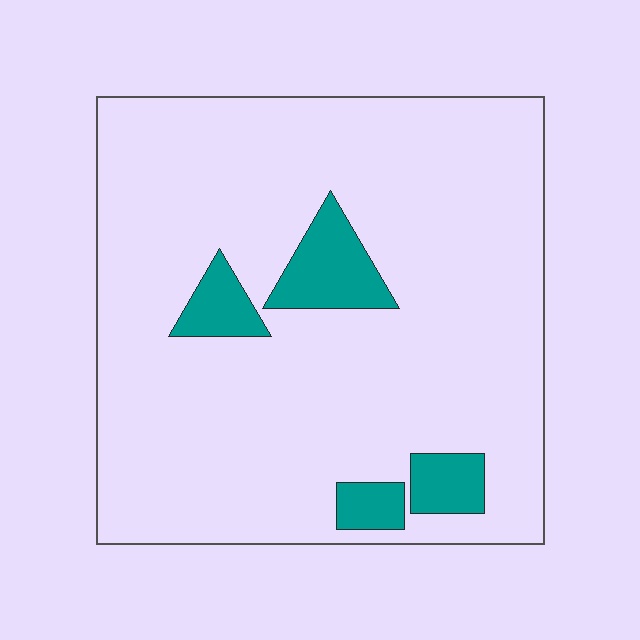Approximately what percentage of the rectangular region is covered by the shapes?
Approximately 10%.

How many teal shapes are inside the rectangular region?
4.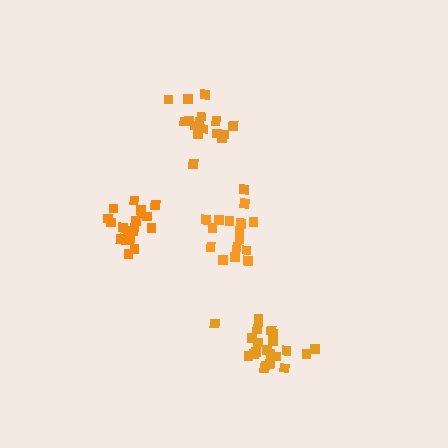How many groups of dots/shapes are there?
There are 4 groups.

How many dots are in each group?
Group 1: 21 dots, Group 2: 17 dots, Group 3: 21 dots, Group 4: 16 dots (75 total).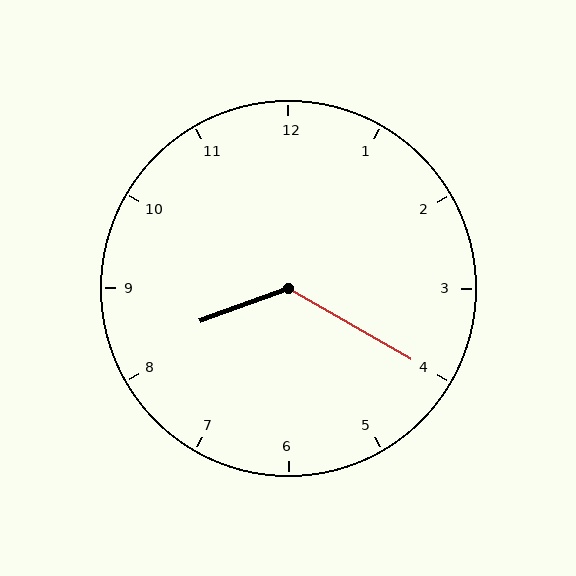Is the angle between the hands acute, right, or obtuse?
It is obtuse.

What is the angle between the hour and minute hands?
Approximately 130 degrees.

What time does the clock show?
8:20.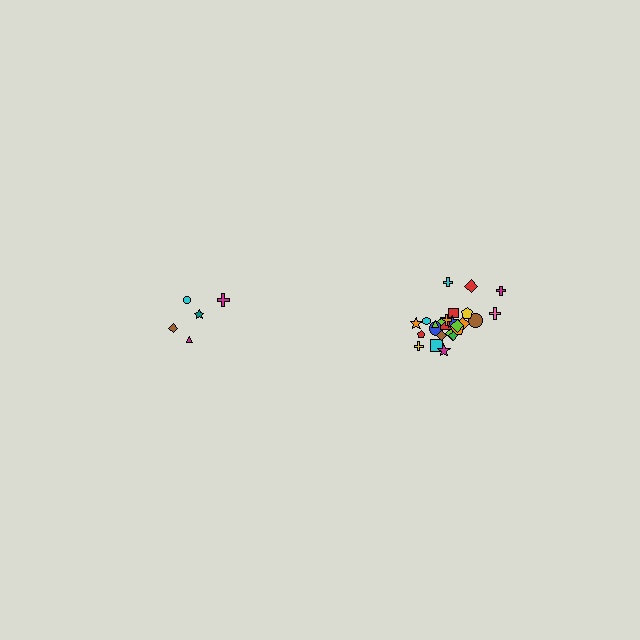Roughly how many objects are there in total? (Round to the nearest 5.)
Roughly 30 objects in total.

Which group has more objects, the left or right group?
The right group.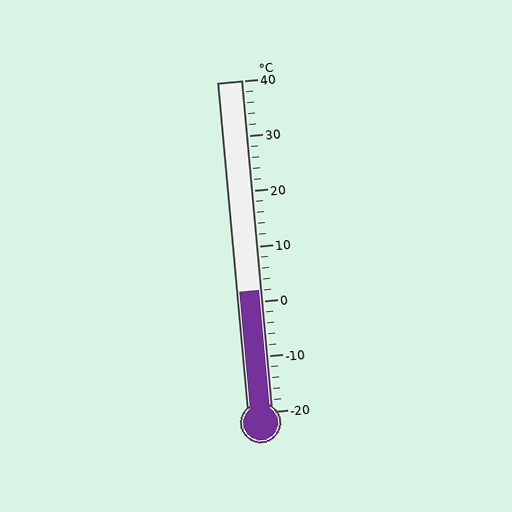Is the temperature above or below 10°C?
The temperature is below 10°C.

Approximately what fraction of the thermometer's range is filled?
The thermometer is filled to approximately 35% of its range.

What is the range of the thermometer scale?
The thermometer scale ranges from -20°C to 40°C.